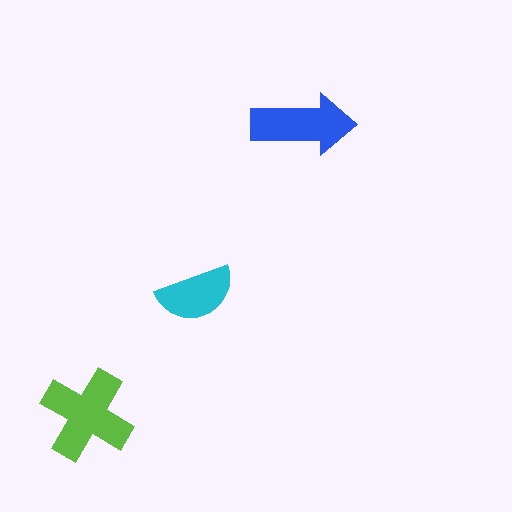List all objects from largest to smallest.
The lime cross, the blue arrow, the cyan semicircle.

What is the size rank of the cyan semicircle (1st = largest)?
3rd.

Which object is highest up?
The blue arrow is topmost.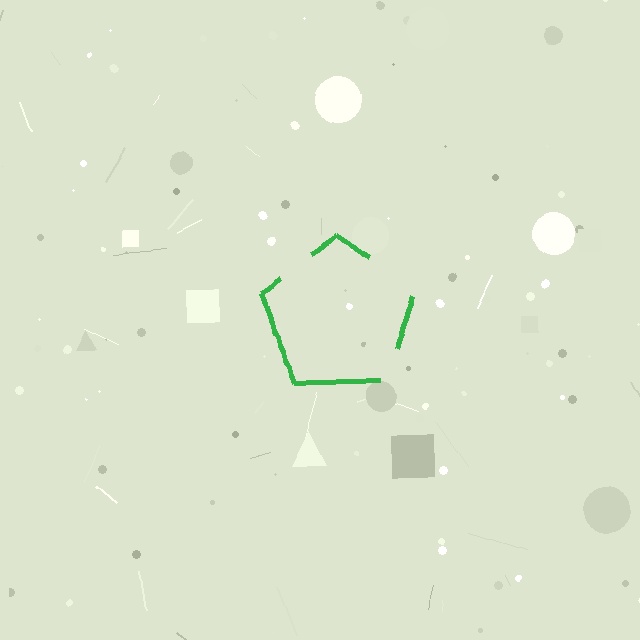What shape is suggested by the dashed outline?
The dashed outline suggests a pentagon.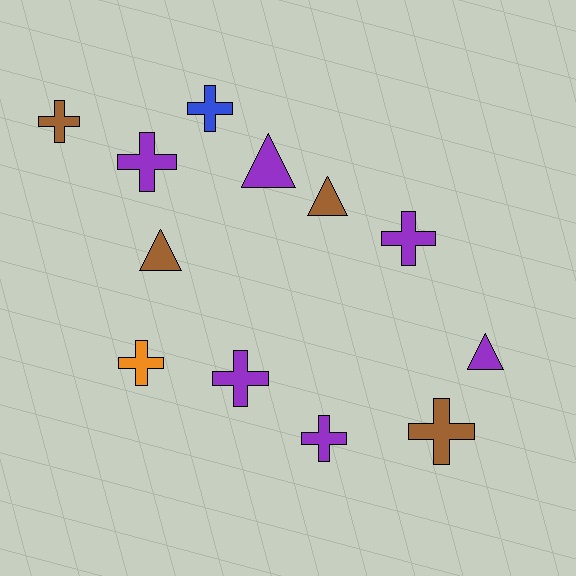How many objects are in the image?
There are 12 objects.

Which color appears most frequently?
Purple, with 6 objects.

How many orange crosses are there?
There is 1 orange cross.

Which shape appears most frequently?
Cross, with 8 objects.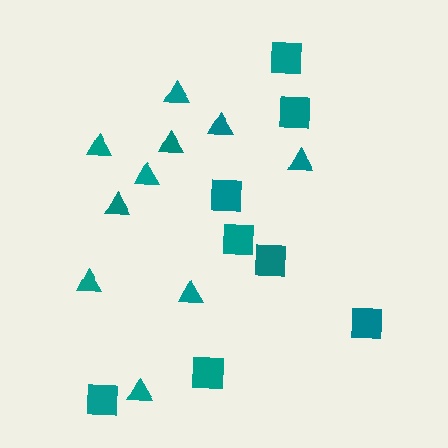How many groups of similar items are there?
There are 2 groups: one group of squares (8) and one group of triangles (10).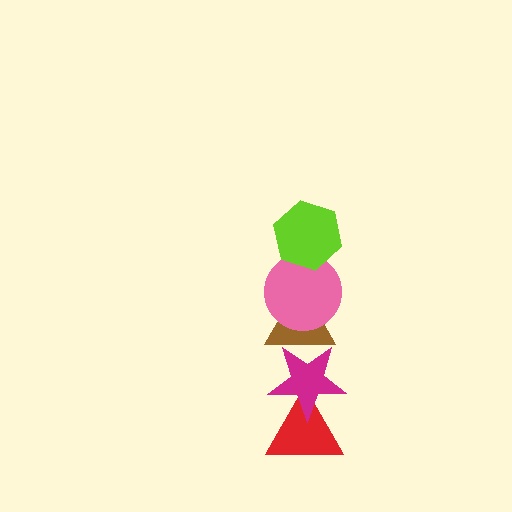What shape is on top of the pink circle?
The lime hexagon is on top of the pink circle.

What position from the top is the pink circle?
The pink circle is 2nd from the top.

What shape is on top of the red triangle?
The magenta star is on top of the red triangle.